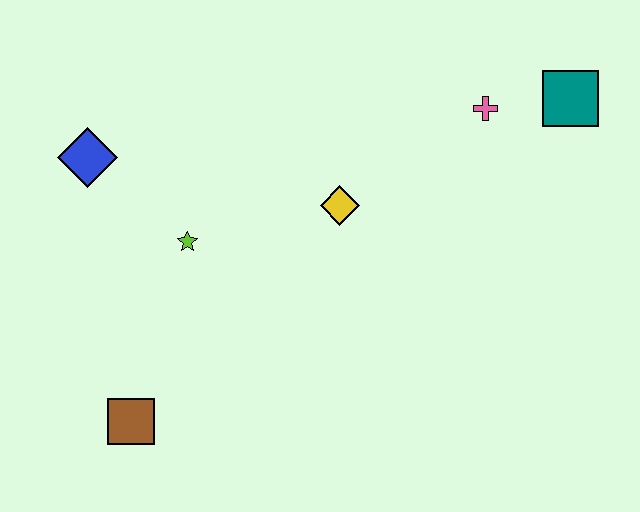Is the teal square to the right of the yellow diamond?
Yes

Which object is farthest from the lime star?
The teal square is farthest from the lime star.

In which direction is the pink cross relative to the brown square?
The pink cross is to the right of the brown square.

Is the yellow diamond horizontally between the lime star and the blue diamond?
No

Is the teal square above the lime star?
Yes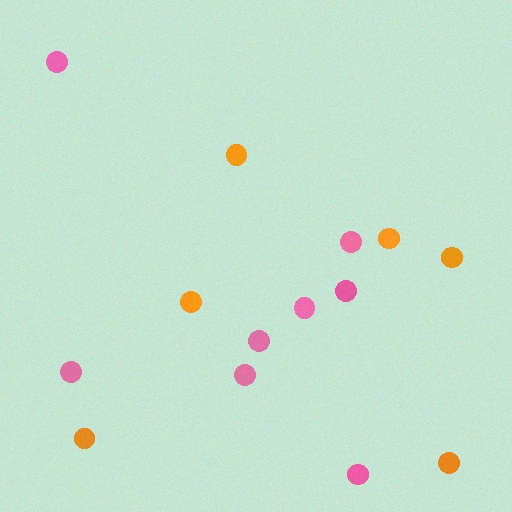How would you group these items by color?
There are 2 groups: one group of orange circles (6) and one group of pink circles (8).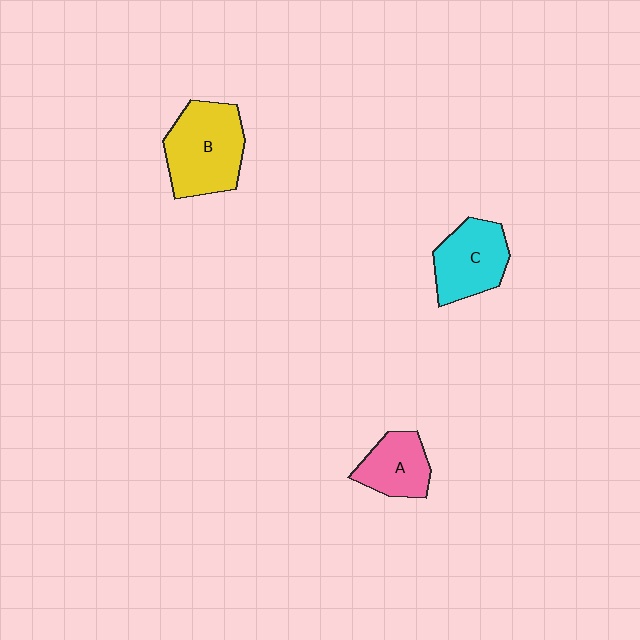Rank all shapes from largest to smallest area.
From largest to smallest: B (yellow), C (cyan), A (pink).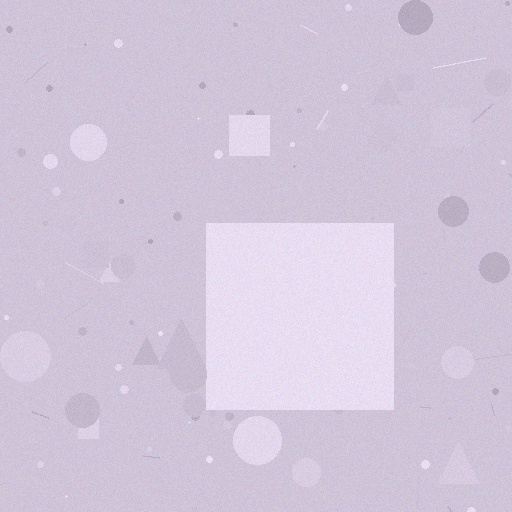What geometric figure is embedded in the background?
A square is embedded in the background.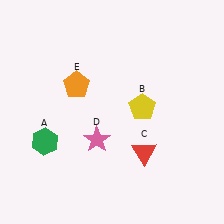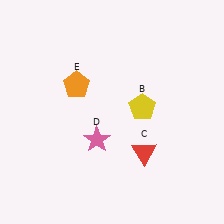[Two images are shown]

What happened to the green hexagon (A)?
The green hexagon (A) was removed in Image 2. It was in the bottom-left area of Image 1.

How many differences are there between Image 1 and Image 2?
There is 1 difference between the two images.